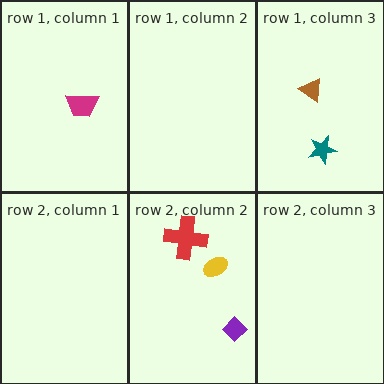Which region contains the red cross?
The row 2, column 2 region.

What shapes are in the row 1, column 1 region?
The magenta trapezoid.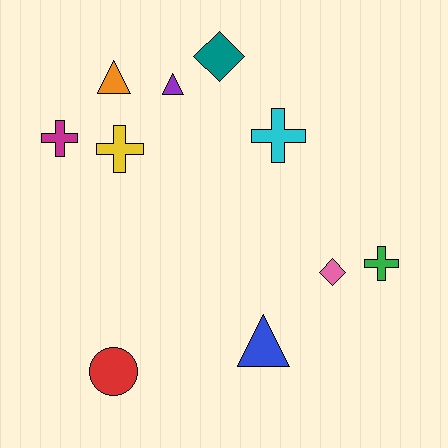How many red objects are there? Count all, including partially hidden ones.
There is 1 red object.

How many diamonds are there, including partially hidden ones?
There are 2 diamonds.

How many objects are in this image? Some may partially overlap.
There are 10 objects.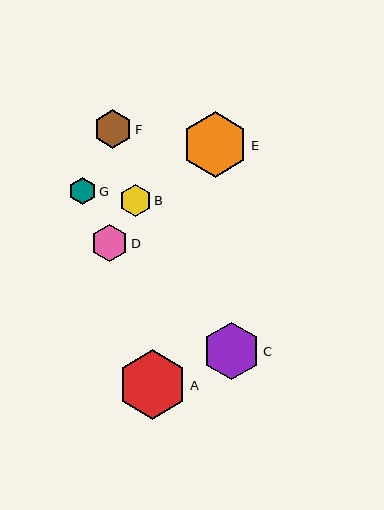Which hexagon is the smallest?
Hexagon G is the smallest with a size of approximately 28 pixels.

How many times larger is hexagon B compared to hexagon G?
Hexagon B is approximately 1.2 times the size of hexagon G.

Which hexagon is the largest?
Hexagon A is the largest with a size of approximately 69 pixels.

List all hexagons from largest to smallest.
From largest to smallest: A, E, C, F, D, B, G.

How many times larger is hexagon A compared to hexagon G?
Hexagon A is approximately 2.5 times the size of hexagon G.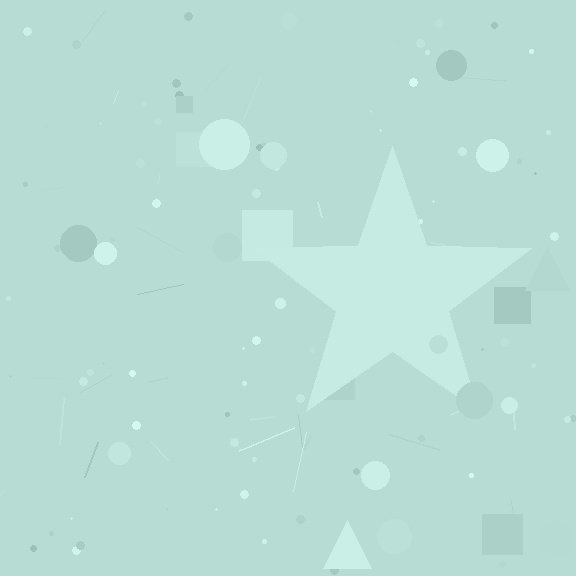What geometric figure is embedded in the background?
A star is embedded in the background.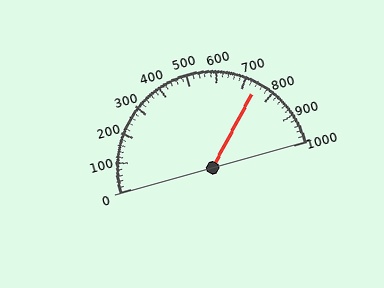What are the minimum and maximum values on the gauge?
The gauge ranges from 0 to 1000.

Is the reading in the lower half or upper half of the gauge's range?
The reading is in the upper half of the range (0 to 1000).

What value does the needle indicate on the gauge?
The needle indicates approximately 740.